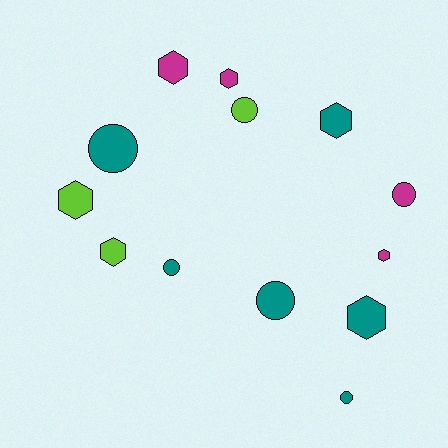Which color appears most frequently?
Teal, with 6 objects.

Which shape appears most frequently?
Hexagon, with 7 objects.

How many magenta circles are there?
There is 1 magenta circle.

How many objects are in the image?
There are 13 objects.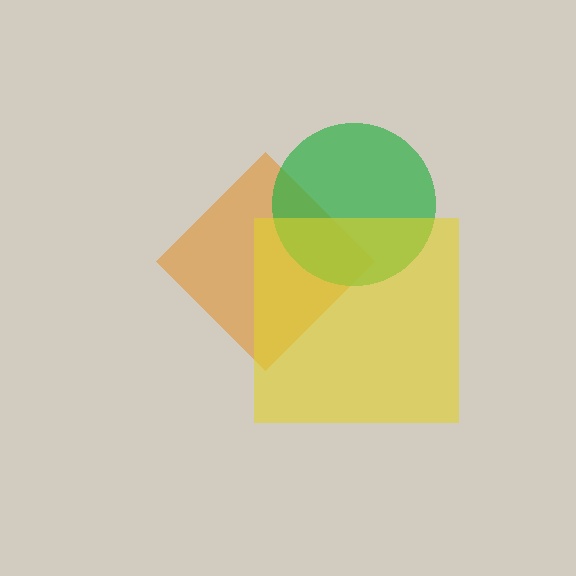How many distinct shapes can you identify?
There are 3 distinct shapes: an orange diamond, a green circle, a yellow square.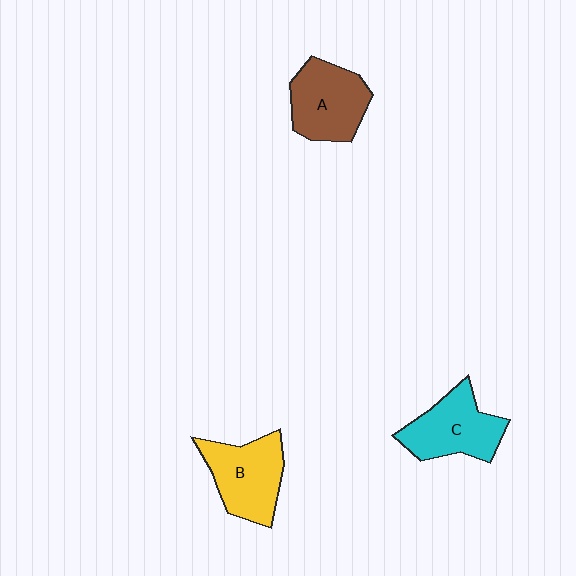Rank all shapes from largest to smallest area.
From largest to smallest: B (yellow), A (brown), C (cyan).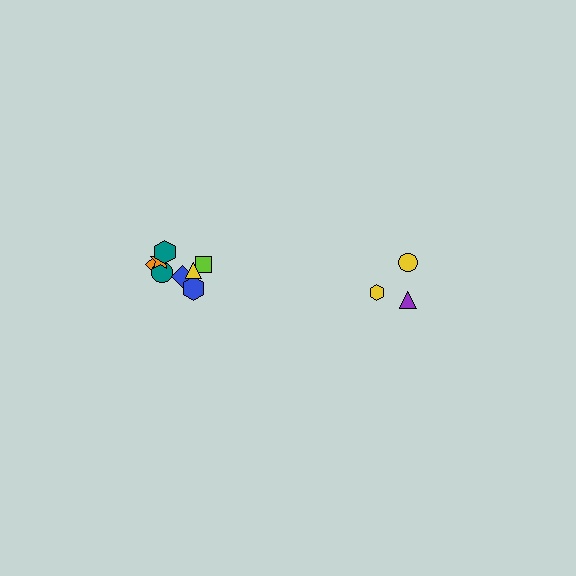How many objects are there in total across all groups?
There are 11 objects.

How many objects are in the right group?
There are 3 objects.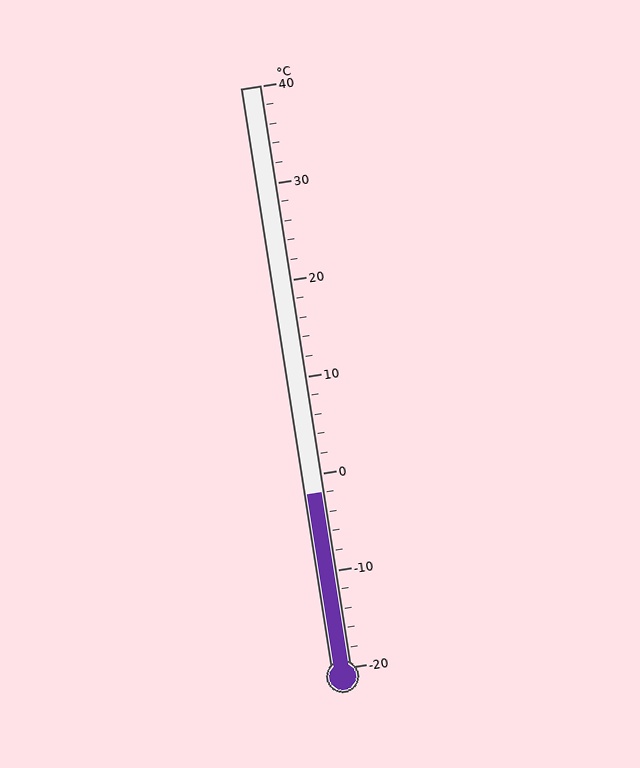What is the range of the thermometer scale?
The thermometer scale ranges from -20°C to 40°C.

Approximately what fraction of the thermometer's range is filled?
The thermometer is filled to approximately 30% of its range.